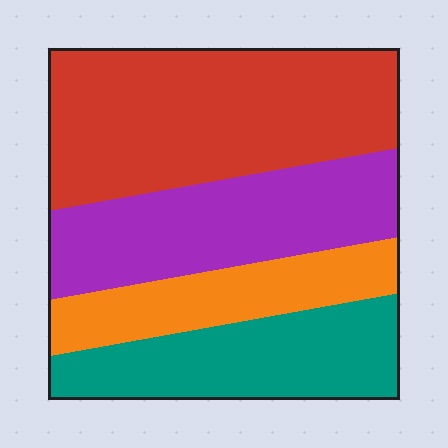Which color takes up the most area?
Red, at roughly 35%.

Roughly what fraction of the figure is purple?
Purple takes up about one quarter (1/4) of the figure.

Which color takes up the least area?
Orange, at roughly 15%.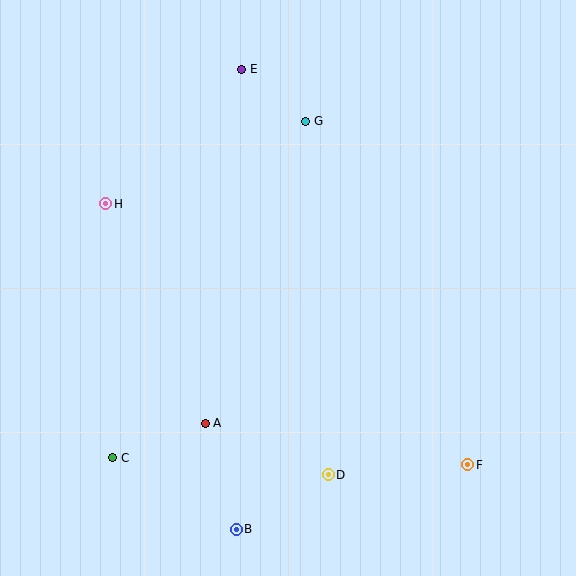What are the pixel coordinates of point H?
Point H is at (106, 204).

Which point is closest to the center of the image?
Point A at (205, 423) is closest to the center.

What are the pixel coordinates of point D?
Point D is at (328, 475).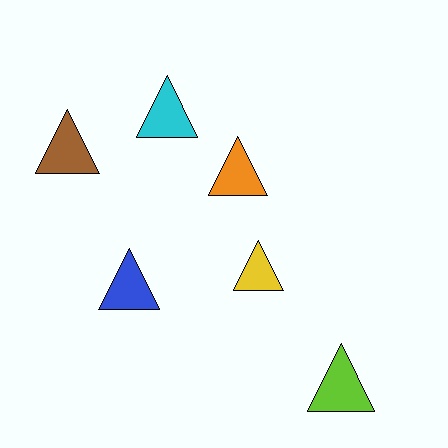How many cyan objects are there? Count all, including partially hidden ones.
There is 1 cyan object.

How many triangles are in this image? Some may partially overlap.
There are 6 triangles.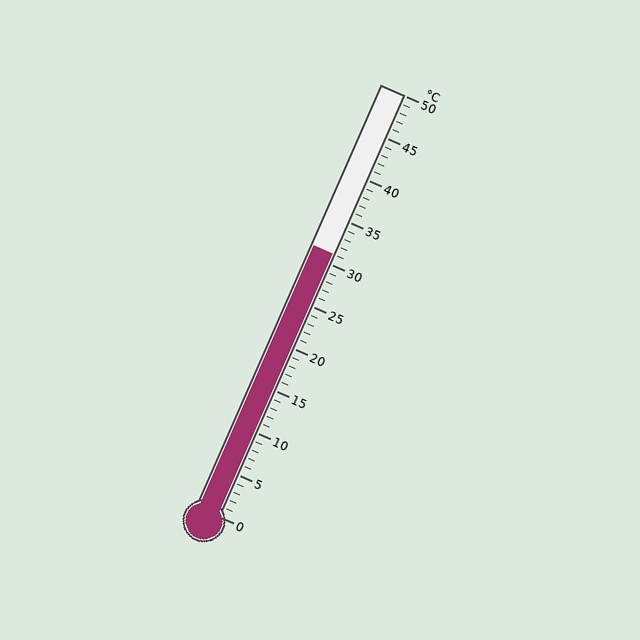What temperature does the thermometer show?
The thermometer shows approximately 31°C.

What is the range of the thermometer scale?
The thermometer scale ranges from 0°C to 50°C.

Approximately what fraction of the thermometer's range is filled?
The thermometer is filled to approximately 60% of its range.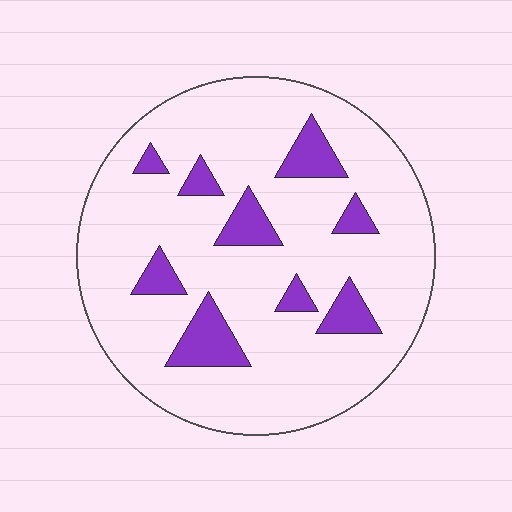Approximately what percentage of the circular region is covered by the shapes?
Approximately 15%.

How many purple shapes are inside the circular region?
9.